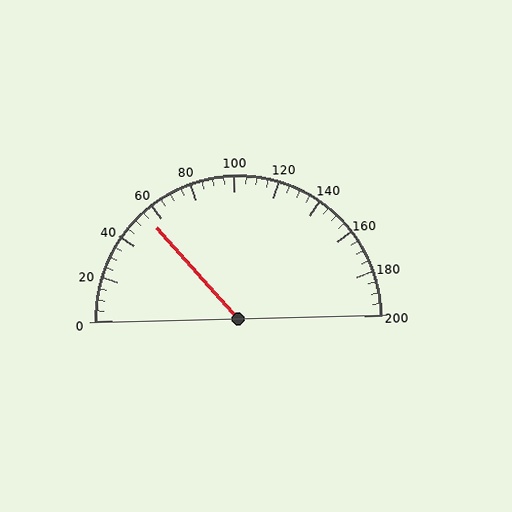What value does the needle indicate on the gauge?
The needle indicates approximately 55.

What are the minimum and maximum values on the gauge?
The gauge ranges from 0 to 200.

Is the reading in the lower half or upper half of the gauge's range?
The reading is in the lower half of the range (0 to 200).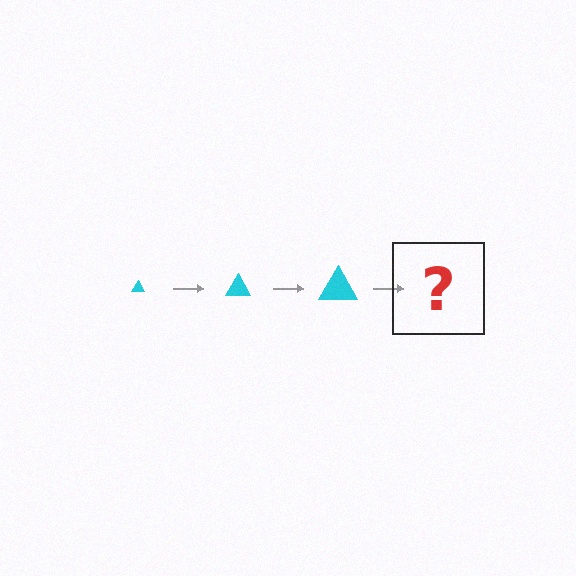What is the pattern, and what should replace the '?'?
The pattern is that the triangle gets progressively larger each step. The '?' should be a cyan triangle, larger than the previous one.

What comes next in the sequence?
The next element should be a cyan triangle, larger than the previous one.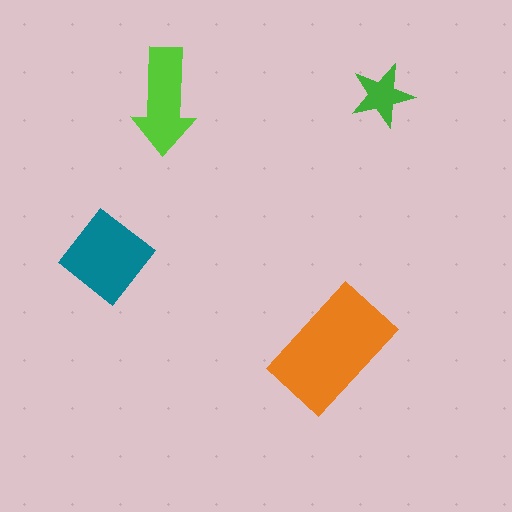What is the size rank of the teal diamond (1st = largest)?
2nd.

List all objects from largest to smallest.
The orange rectangle, the teal diamond, the lime arrow, the green star.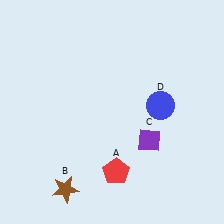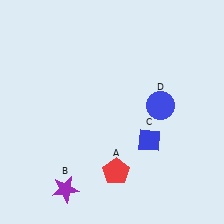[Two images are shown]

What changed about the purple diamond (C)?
In Image 1, C is purple. In Image 2, it changed to blue.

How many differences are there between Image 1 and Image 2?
There are 2 differences between the two images.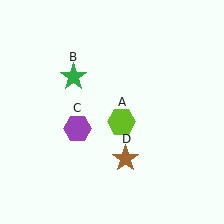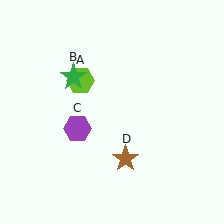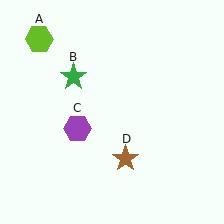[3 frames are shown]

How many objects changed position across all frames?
1 object changed position: lime hexagon (object A).